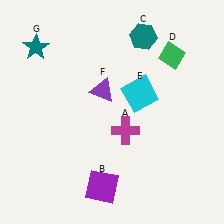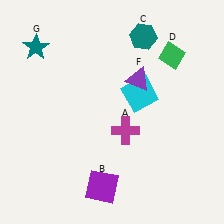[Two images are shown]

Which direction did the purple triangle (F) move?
The purple triangle (F) moved right.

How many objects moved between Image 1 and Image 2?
1 object moved between the two images.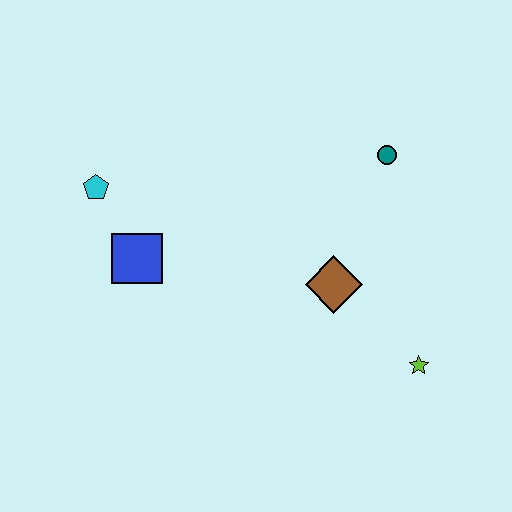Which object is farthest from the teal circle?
The cyan pentagon is farthest from the teal circle.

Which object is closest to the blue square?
The cyan pentagon is closest to the blue square.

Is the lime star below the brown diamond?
Yes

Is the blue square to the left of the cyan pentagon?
No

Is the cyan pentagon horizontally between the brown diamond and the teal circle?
No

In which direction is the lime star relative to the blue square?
The lime star is to the right of the blue square.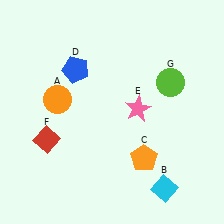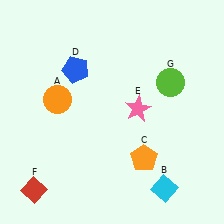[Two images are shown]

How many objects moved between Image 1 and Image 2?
1 object moved between the two images.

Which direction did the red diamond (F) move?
The red diamond (F) moved down.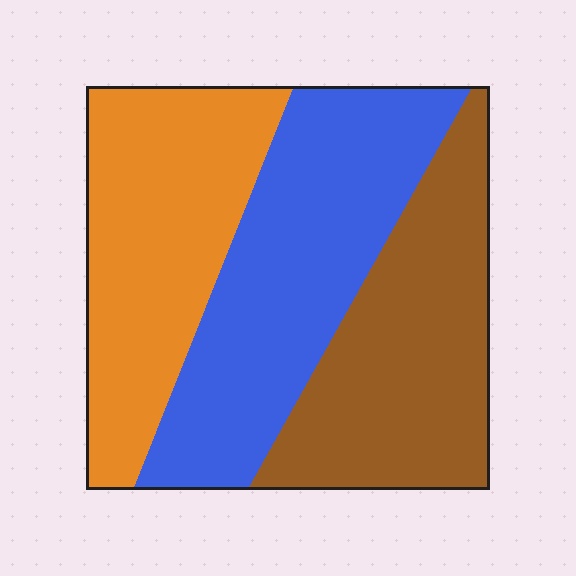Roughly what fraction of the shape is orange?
Orange takes up between a sixth and a third of the shape.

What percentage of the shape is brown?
Brown covers 32% of the shape.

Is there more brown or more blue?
Blue.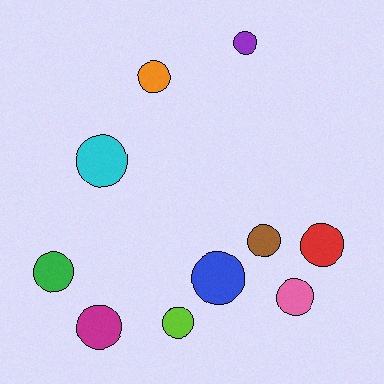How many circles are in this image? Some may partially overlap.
There are 10 circles.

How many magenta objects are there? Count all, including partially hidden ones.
There is 1 magenta object.